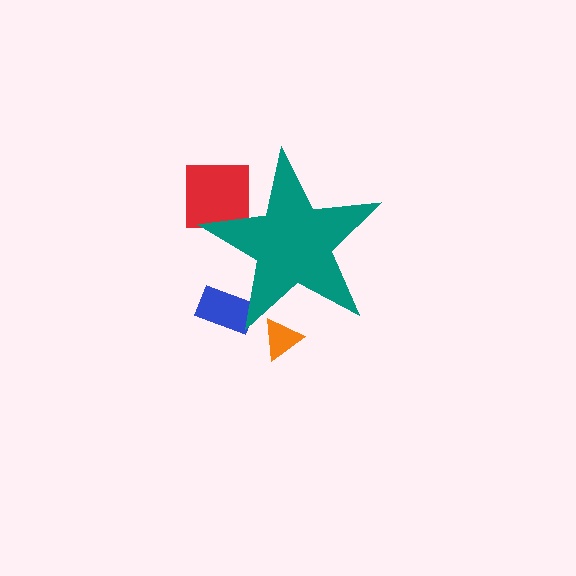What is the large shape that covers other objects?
A teal star.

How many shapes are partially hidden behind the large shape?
3 shapes are partially hidden.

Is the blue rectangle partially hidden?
Yes, the blue rectangle is partially hidden behind the teal star.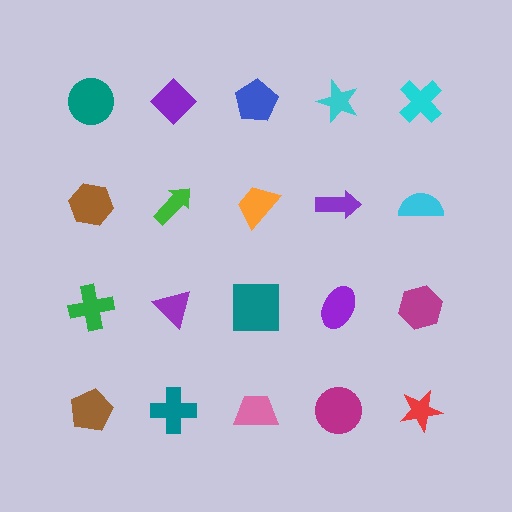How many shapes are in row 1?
5 shapes.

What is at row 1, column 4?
A cyan star.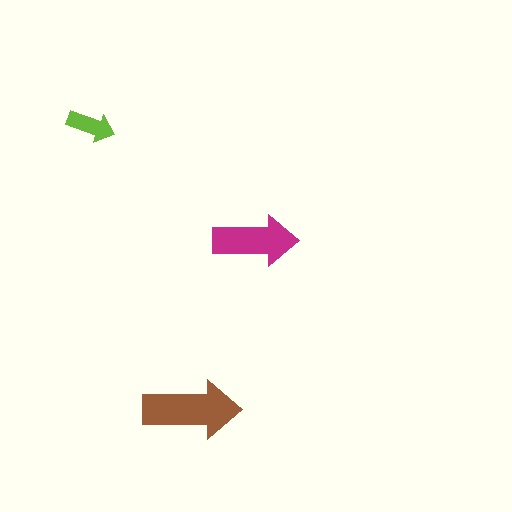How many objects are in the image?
There are 3 objects in the image.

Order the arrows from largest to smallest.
the brown one, the magenta one, the lime one.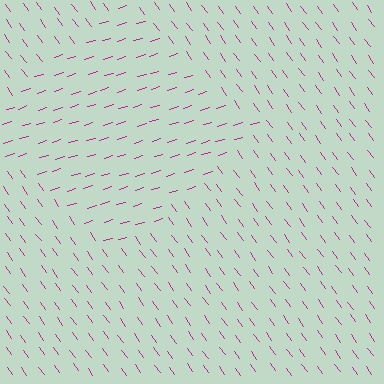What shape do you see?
I see a diamond.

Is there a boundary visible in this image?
Yes, there is a texture boundary formed by a change in line orientation.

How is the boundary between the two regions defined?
The boundary is defined purely by a change in line orientation (approximately 72 degrees difference). All lines are the same color and thickness.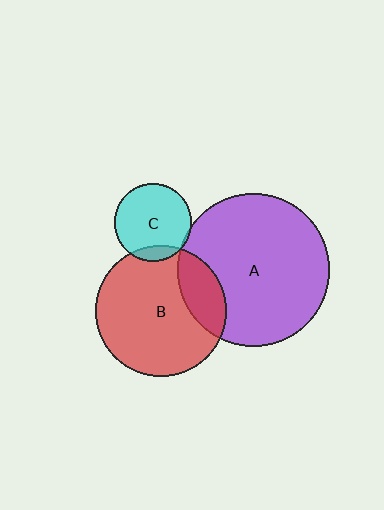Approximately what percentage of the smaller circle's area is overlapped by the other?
Approximately 10%.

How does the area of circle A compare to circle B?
Approximately 1.4 times.